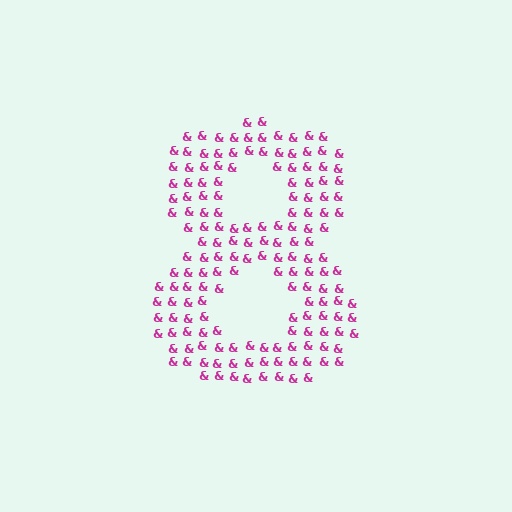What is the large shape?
The large shape is the digit 8.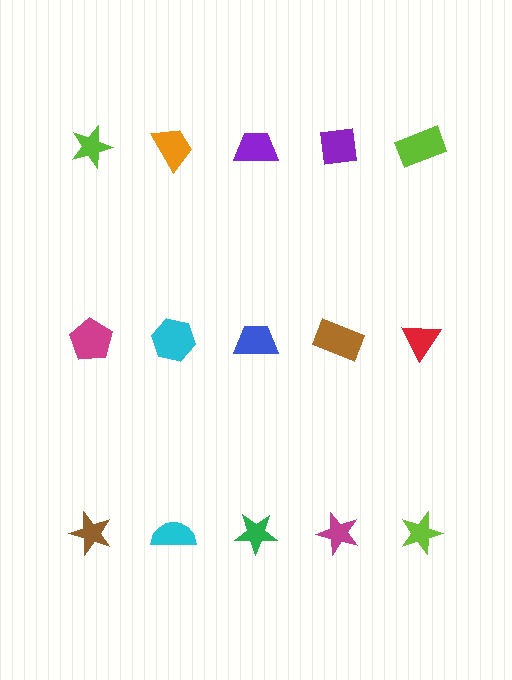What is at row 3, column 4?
A magenta star.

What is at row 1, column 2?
An orange trapezoid.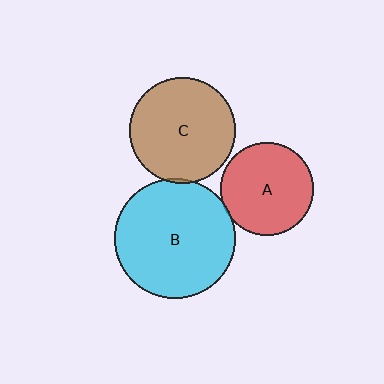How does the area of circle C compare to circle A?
Approximately 1.3 times.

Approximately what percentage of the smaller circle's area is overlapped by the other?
Approximately 5%.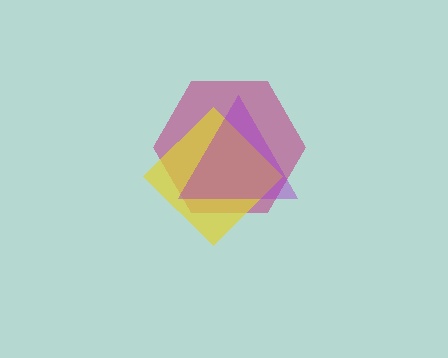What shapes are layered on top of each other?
The layered shapes are: a magenta hexagon, a yellow diamond, a purple triangle.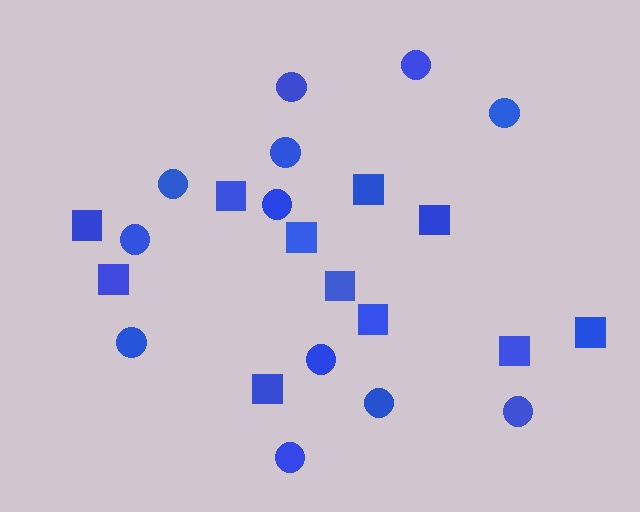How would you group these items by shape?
There are 2 groups: one group of squares (11) and one group of circles (12).